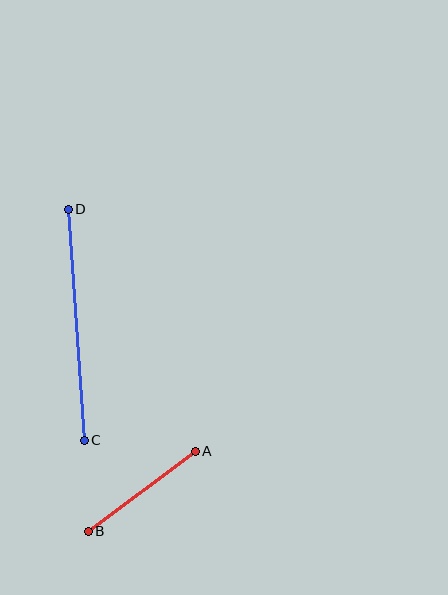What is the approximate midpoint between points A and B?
The midpoint is at approximately (142, 491) pixels.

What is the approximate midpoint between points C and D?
The midpoint is at approximately (76, 325) pixels.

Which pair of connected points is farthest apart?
Points C and D are farthest apart.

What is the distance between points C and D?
The distance is approximately 231 pixels.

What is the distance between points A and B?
The distance is approximately 134 pixels.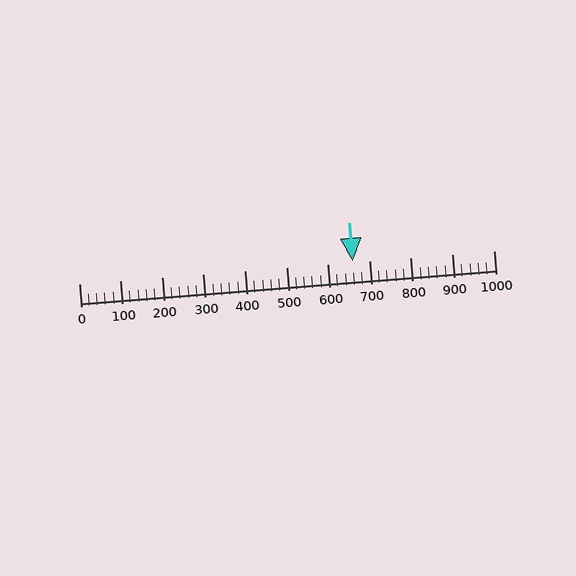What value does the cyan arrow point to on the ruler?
The cyan arrow points to approximately 661.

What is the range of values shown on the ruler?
The ruler shows values from 0 to 1000.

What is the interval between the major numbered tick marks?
The major tick marks are spaced 100 units apart.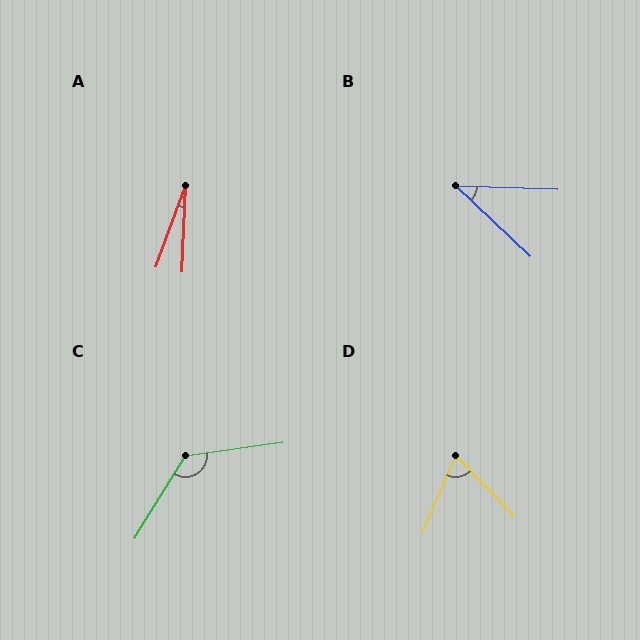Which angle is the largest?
C, at approximately 129 degrees.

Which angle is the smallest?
A, at approximately 18 degrees.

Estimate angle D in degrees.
Approximately 68 degrees.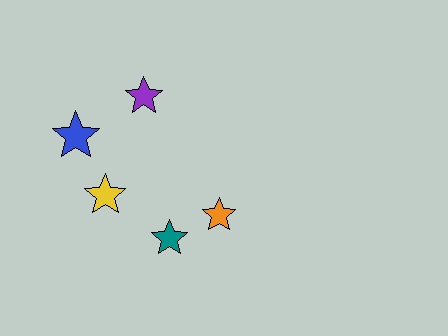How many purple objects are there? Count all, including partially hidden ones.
There is 1 purple object.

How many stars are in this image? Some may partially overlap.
There are 5 stars.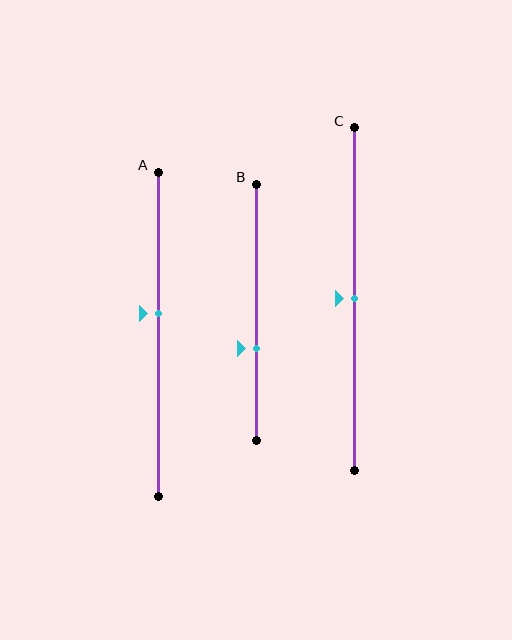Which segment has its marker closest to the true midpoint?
Segment C has its marker closest to the true midpoint.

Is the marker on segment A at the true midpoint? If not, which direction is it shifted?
No, the marker on segment A is shifted upward by about 6% of the segment length.